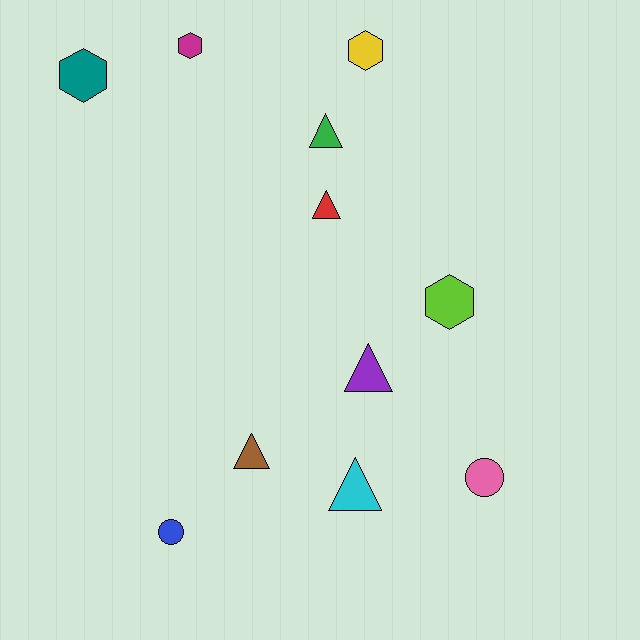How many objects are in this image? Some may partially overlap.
There are 11 objects.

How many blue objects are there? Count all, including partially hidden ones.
There is 1 blue object.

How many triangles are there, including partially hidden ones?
There are 5 triangles.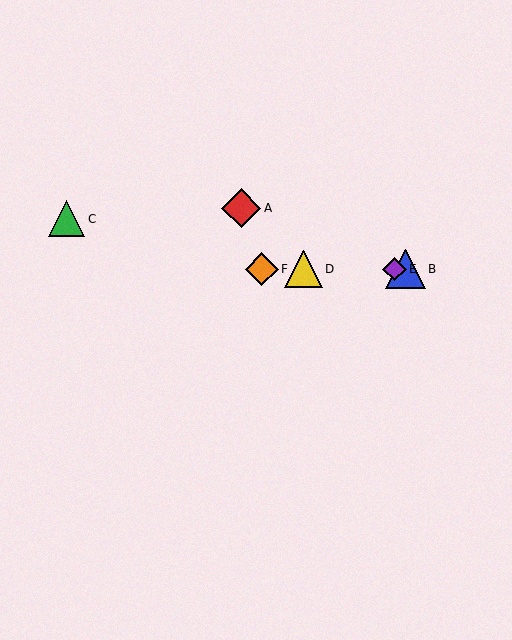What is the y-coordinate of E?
Object E is at y≈269.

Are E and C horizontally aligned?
No, E is at y≈269 and C is at y≈219.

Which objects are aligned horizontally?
Objects B, D, E, F are aligned horizontally.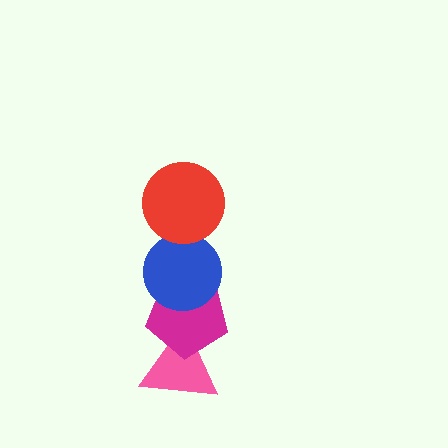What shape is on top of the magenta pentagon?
The blue circle is on top of the magenta pentagon.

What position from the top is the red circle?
The red circle is 1st from the top.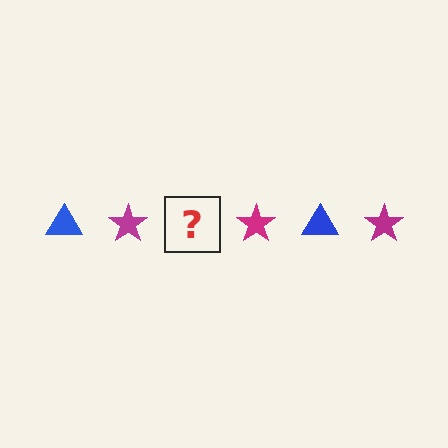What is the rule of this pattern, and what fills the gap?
The rule is that the pattern alternates between blue triangle and magenta star. The gap should be filled with a blue triangle.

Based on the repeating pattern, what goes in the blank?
The blank should be a blue triangle.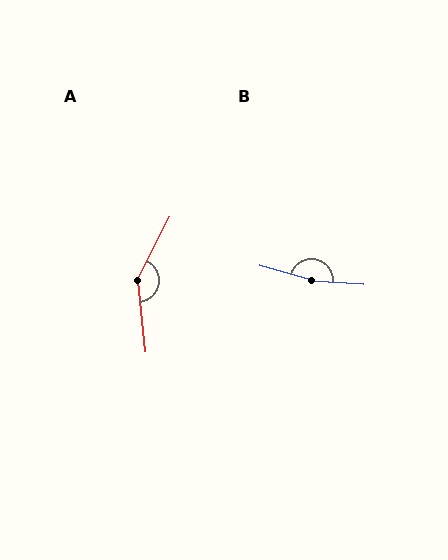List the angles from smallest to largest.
A (146°), B (168°).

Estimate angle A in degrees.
Approximately 146 degrees.